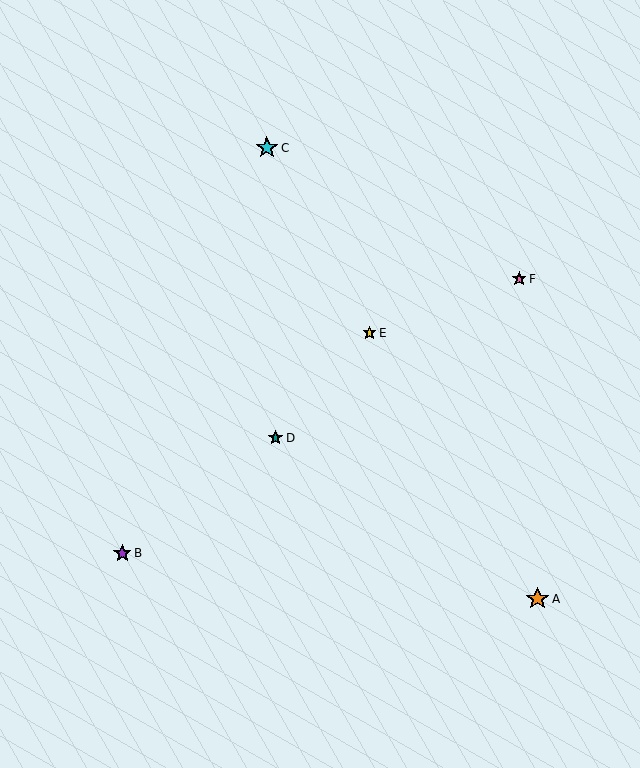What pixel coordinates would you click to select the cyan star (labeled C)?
Click at (267, 148) to select the cyan star C.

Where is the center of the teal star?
The center of the teal star is at (275, 438).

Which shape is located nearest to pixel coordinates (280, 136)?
The cyan star (labeled C) at (267, 148) is nearest to that location.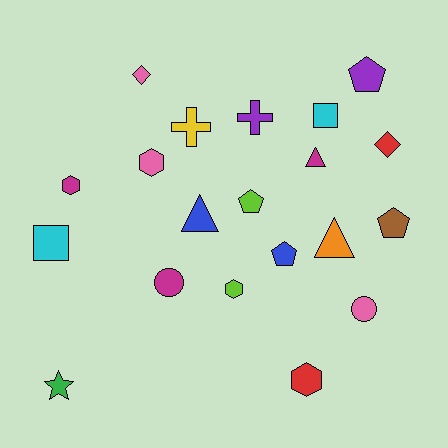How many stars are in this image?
There is 1 star.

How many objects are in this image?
There are 20 objects.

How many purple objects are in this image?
There are 2 purple objects.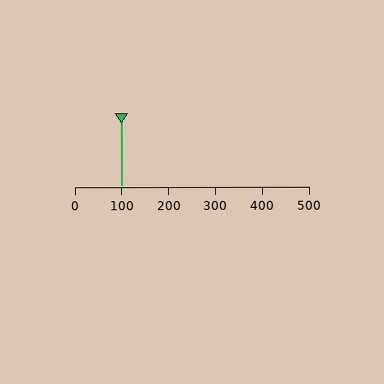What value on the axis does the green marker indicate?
The marker indicates approximately 100.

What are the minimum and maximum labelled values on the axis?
The axis runs from 0 to 500.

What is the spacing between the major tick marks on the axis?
The major ticks are spaced 100 apart.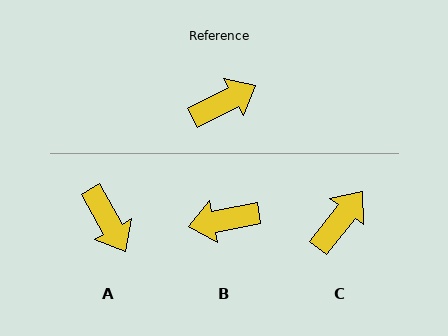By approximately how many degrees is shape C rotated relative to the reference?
Approximately 24 degrees counter-clockwise.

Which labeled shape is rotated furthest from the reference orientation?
B, about 163 degrees away.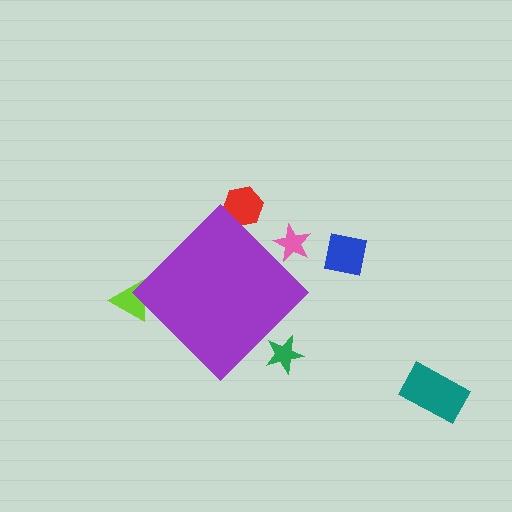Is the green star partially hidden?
Yes, the green star is partially hidden behind the purple diamond.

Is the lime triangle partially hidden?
Yes, the lime triangle is partially hidden behind the purple diamond.